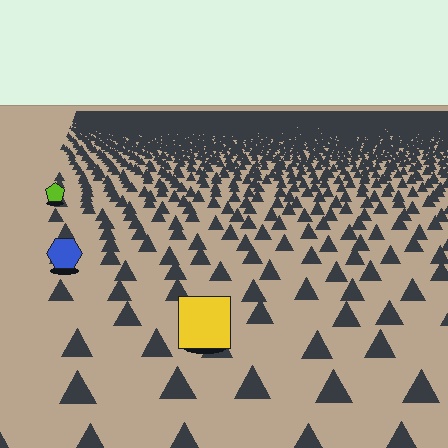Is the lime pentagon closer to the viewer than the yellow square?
No. The yellow square is closer — you can tell from the texture gradient: the ground texture is coarser near it.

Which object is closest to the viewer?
The yellow square is closest. The texture marks near it are larger and more spread out.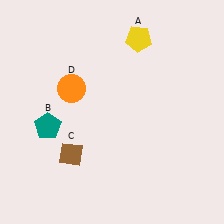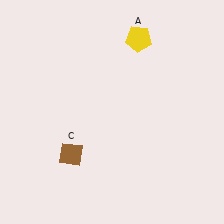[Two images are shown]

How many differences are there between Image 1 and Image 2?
There are 2 differences between the two images.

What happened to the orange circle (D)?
The orange circle (D) was removed in Image 2. It was in the top-left area of Image 1.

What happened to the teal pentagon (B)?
The teal pentagon (B) was removed in Image 2. It was in the bottom-left area of Image 1.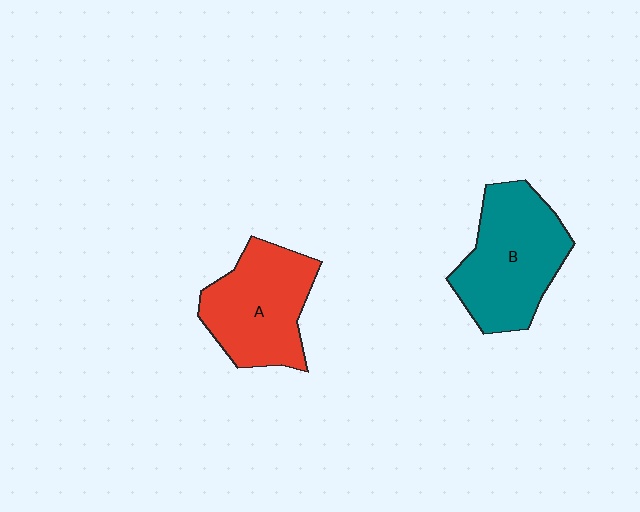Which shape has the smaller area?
Shape A (red).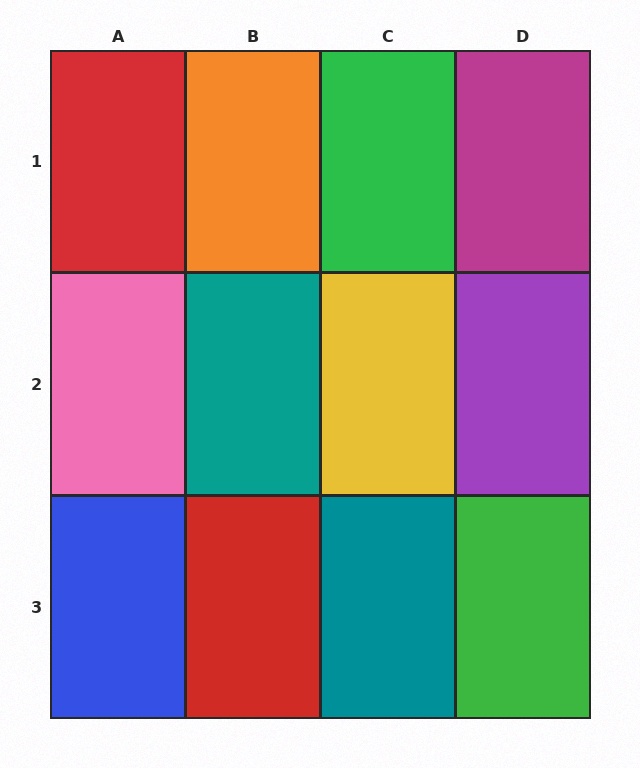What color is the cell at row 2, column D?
Purple.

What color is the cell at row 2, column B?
Teal.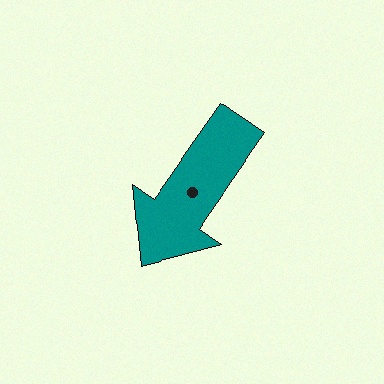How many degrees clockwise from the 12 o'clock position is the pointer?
Approximately 215 degrees.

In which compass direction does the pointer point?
Southwest.